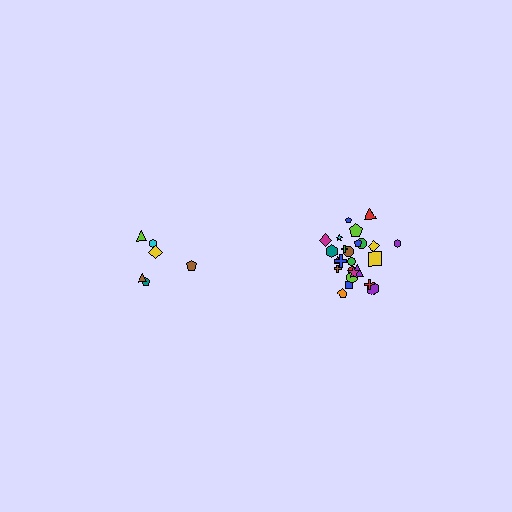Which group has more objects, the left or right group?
The right group.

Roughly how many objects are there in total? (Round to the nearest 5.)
Roughly 30 objects in total.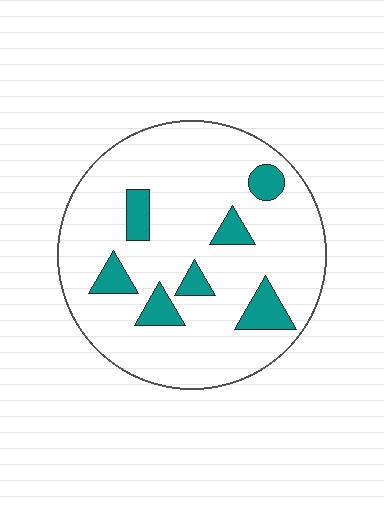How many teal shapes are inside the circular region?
7.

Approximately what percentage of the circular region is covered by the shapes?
Approximately 15%.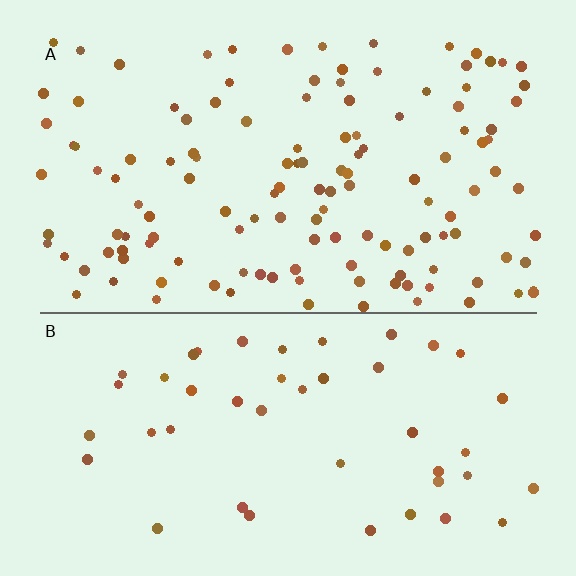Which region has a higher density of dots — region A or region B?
A (the top).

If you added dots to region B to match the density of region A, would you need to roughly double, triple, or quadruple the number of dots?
Approximately triple.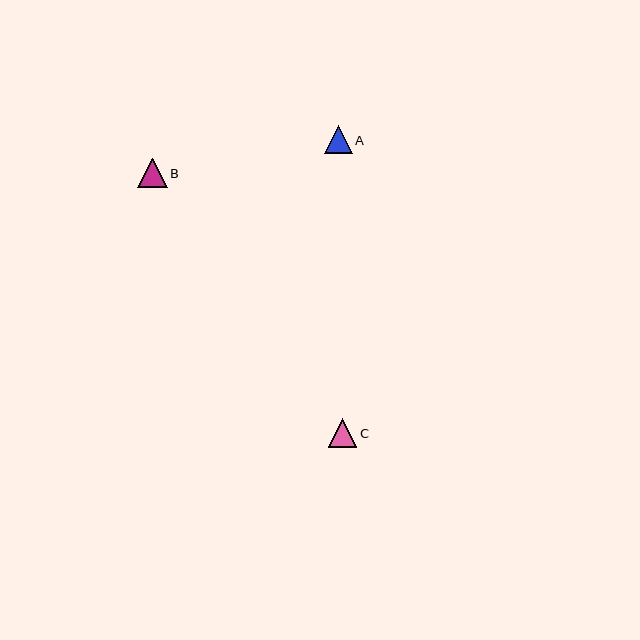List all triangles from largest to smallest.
From largest to smallest: B, C, A.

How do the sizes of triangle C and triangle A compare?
Triangle C and triangle A are approximately the same size.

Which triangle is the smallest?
Triangle A is the smallest with a size of approximately 28 pixels.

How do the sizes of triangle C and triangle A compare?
Triangle C and triangle A are approximately the same size.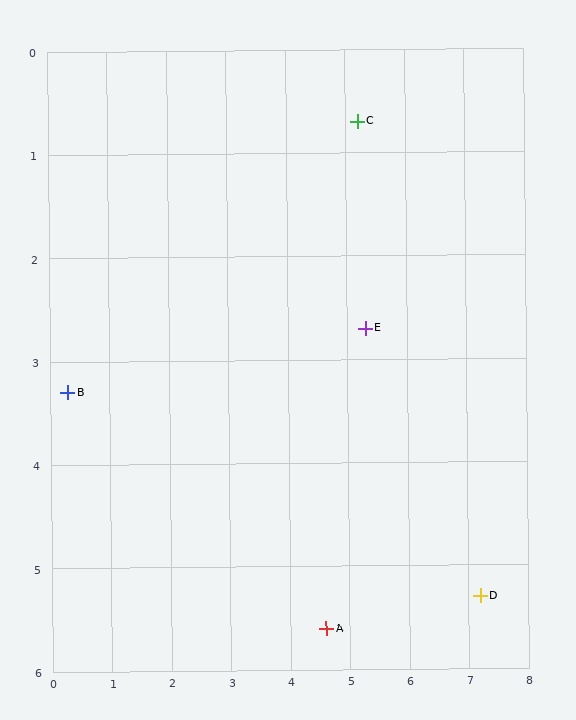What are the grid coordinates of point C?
Point C is at approximately (5.2, 0.7).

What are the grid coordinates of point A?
Point A is at approximately (4.6, 5.6).